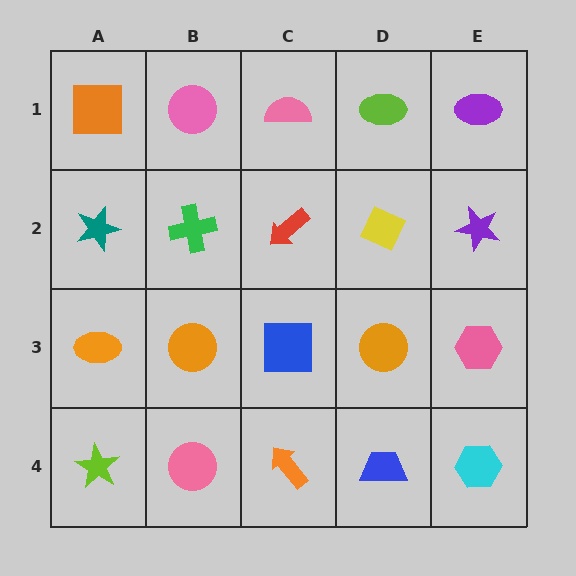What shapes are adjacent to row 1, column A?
A teal star (row 2, column A), a pink circle (row 1, column B).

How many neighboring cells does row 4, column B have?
3.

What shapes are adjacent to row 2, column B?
A pink circle (row 1, column B), an orange circle (row 3, column B), a teal star (row 2, column A), a red arrow (row 2, column C).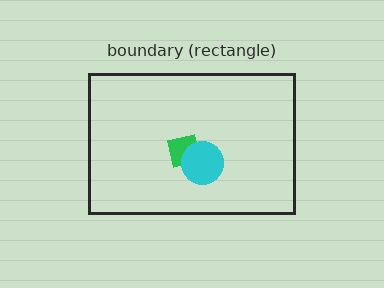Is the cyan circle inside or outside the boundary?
Inside.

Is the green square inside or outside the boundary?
Inside.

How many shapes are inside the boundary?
2 inside, 0 outside.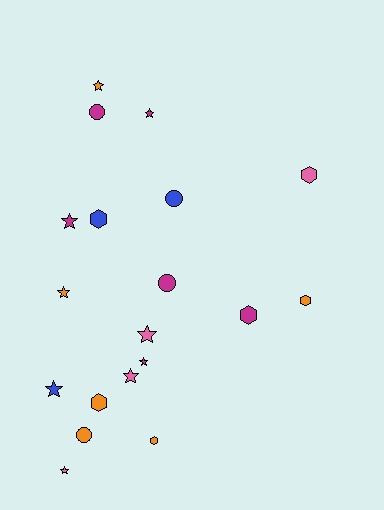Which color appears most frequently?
Orange, with 6 objects.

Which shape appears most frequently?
Star, with 9 objects.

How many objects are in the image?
There are 19 objects.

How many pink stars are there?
There are 3 pink stars.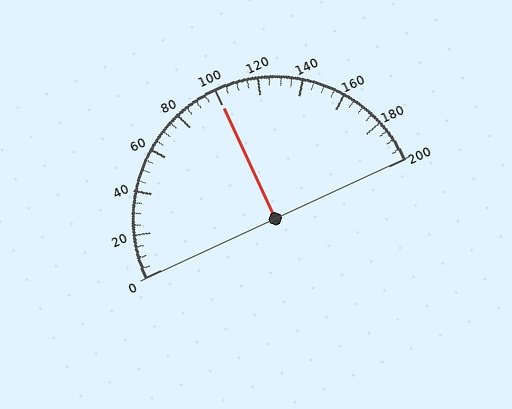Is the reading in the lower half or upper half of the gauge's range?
The reading is in the upper half of the range (0 to 200).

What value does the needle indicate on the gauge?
The needle indicates approximately 100.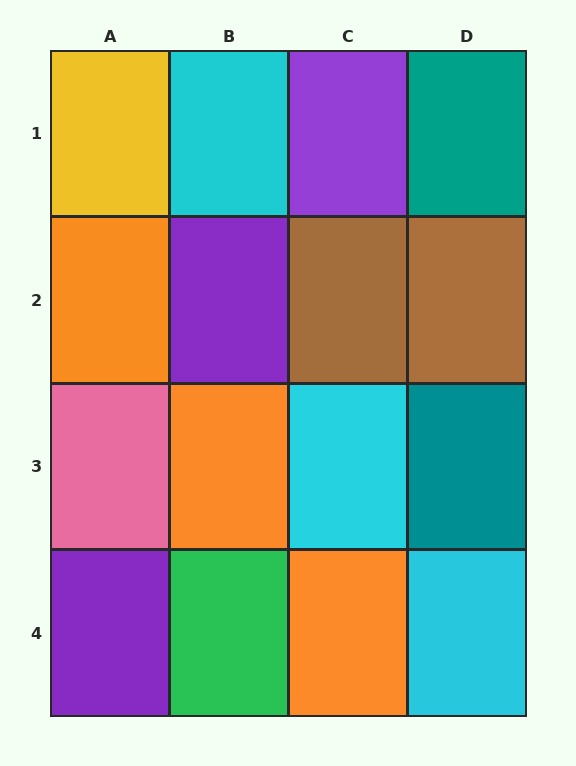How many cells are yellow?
1 cell is yellow.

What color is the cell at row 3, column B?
Orange.